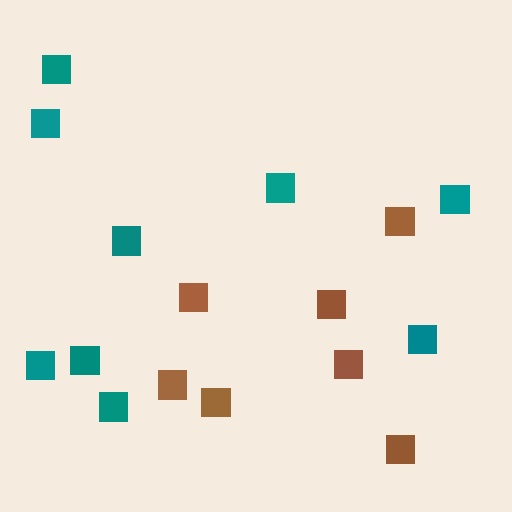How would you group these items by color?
There are 2 groups: one group of brown squares (7) and one group of teal squares (9).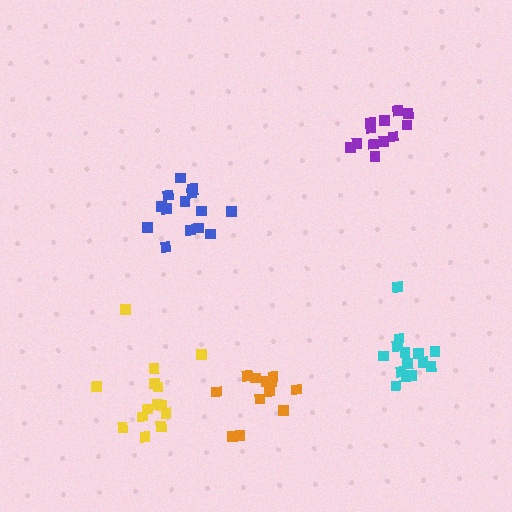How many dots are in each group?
Group 1: 15 dots, Group 2: 14 dots, Group 3: 12 dots, Group 4: 12 dots, Group 5: 14 dots (67 total).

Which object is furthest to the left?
The yellow cluster is leftmost.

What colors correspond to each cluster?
The clusters are colored: blue, cyan, orange, purple, yellow.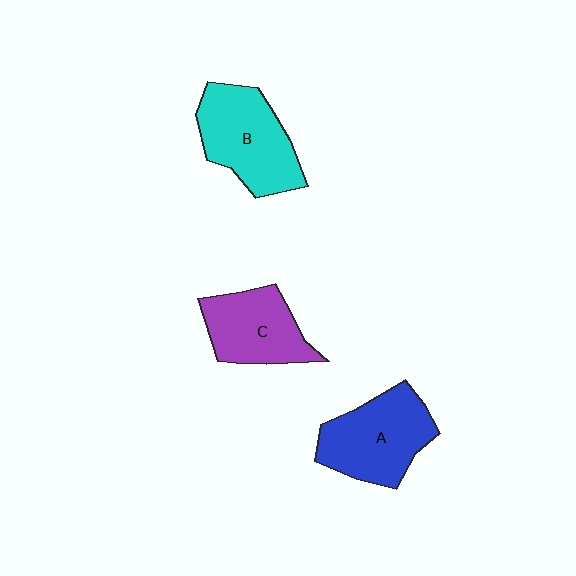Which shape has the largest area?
Shape B (cyan).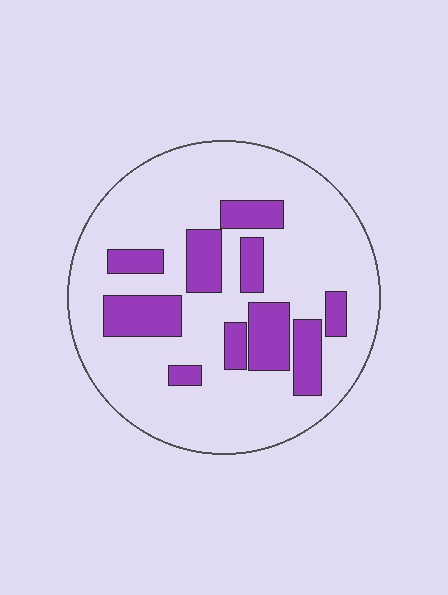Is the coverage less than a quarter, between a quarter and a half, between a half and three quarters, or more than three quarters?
Less than a quarter.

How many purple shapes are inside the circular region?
10.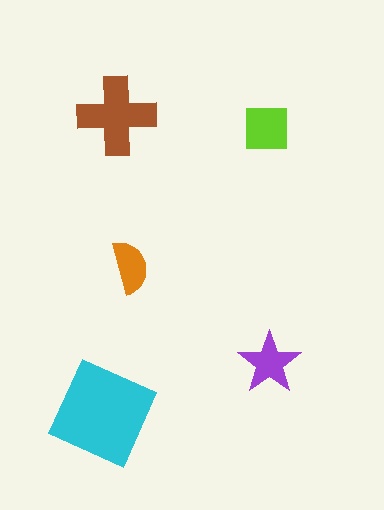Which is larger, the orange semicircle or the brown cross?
The brown cross.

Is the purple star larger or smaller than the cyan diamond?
Smaller.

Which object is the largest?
The cyan diamond.